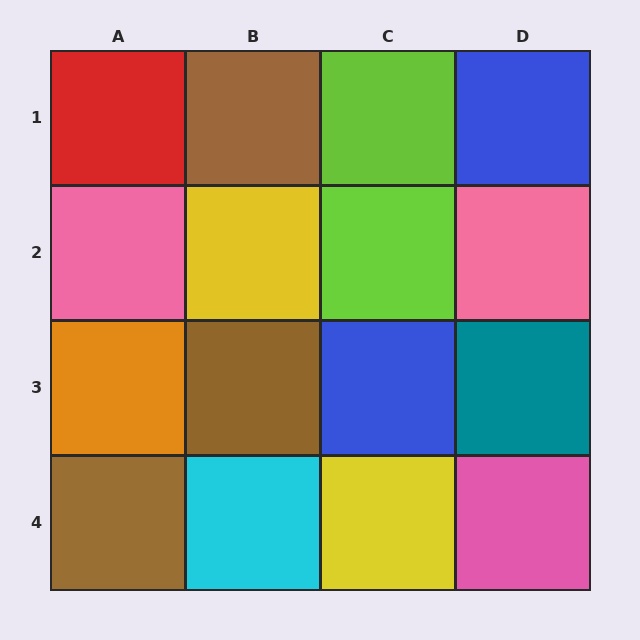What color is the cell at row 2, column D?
Pink.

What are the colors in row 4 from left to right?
Brown, cyan, yellow, pink.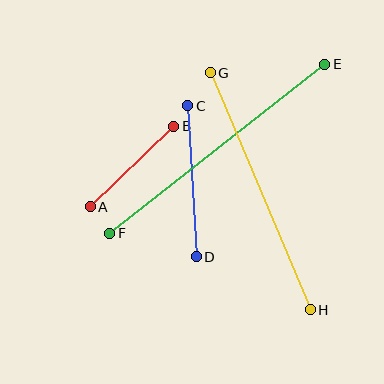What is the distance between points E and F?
The distance is approximately 273 pixels.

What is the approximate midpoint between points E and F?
The midpoint is at approximately (217, 149) pixels.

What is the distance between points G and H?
The distance is approximately 257 pixels.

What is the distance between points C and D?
The distance is approximately 151 pixels.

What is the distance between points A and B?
The distance is approximately 116 pixels.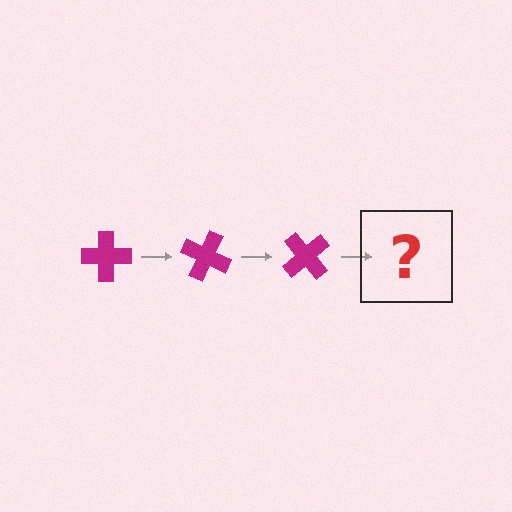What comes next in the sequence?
The next element should be a magenta cross rotated 75 degrees.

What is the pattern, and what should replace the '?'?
The pattern is that the cross rotates 25 degrees each step. The '?' should be a magenta cross rotated 75 degrees.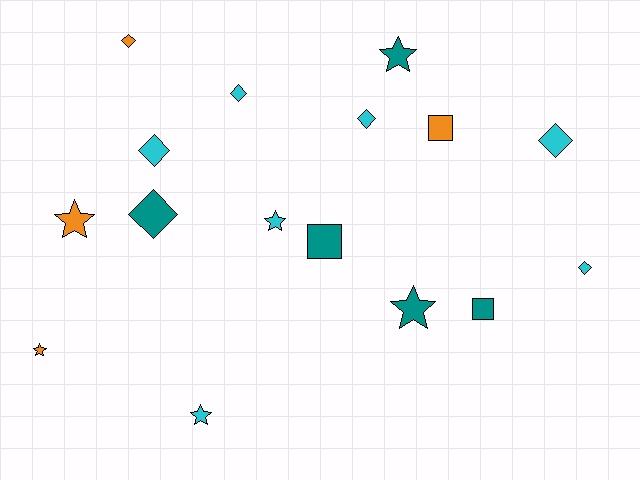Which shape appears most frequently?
Diamond, with 7 objects.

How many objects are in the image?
There are 16 objects.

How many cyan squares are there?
There are no cyan squares.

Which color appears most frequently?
Cyan, with 7 objects.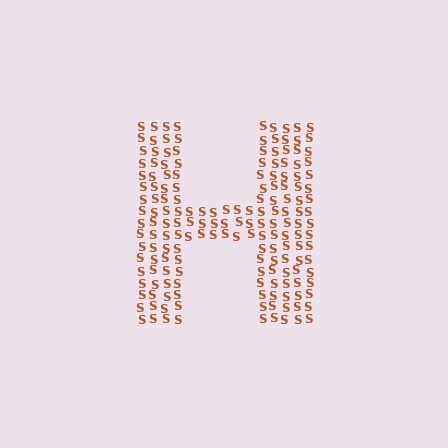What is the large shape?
The large shape is the letter H.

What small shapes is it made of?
It is made of small letter S's.